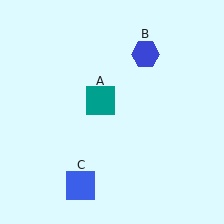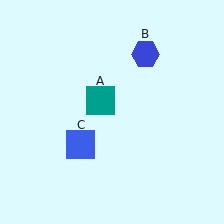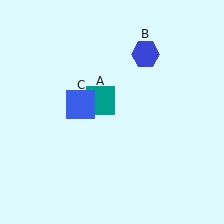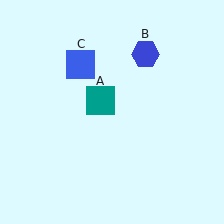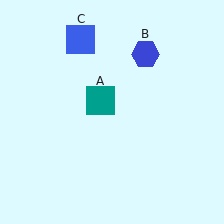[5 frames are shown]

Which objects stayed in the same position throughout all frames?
Teal square (object A) and blue hexagon (object B) remained stationary.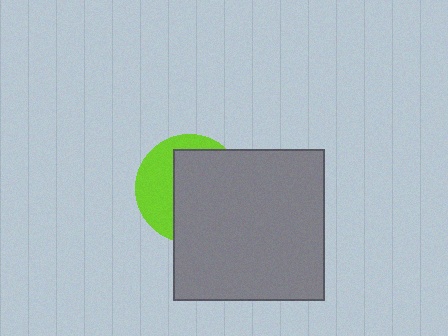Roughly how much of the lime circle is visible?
A small part of it is visible (roughly 38%).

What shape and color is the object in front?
The object in front is a gray square.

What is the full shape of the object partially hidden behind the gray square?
The partially hidden object is a lime circle.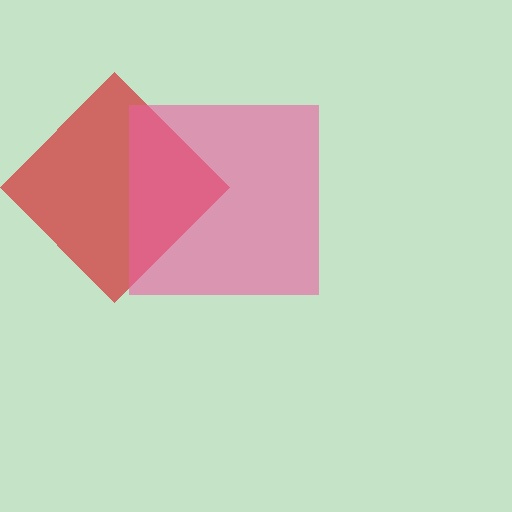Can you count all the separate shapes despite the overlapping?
Yes, there are 2 separate shapes.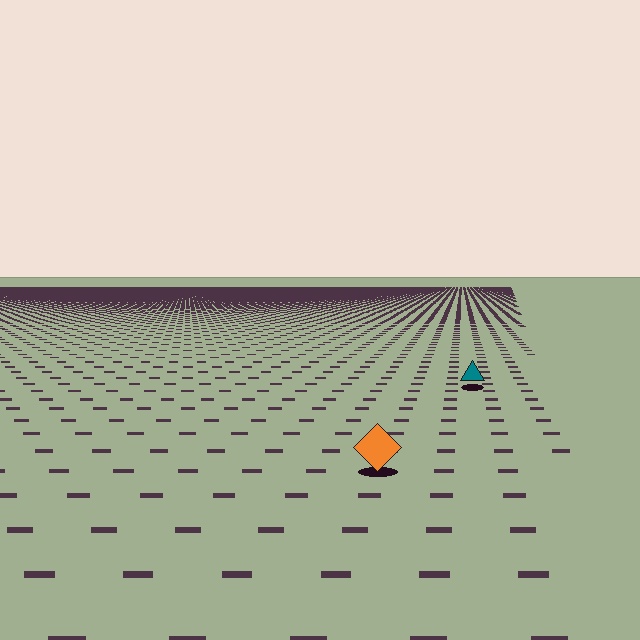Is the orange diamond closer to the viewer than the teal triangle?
Yes. The orange diamond is closer — you can tell from the texture gradient: the ground texture is coarser near it.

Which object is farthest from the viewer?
The teal triangle is farthest from the viewer. It appears smaller and the ground texture around it is denser.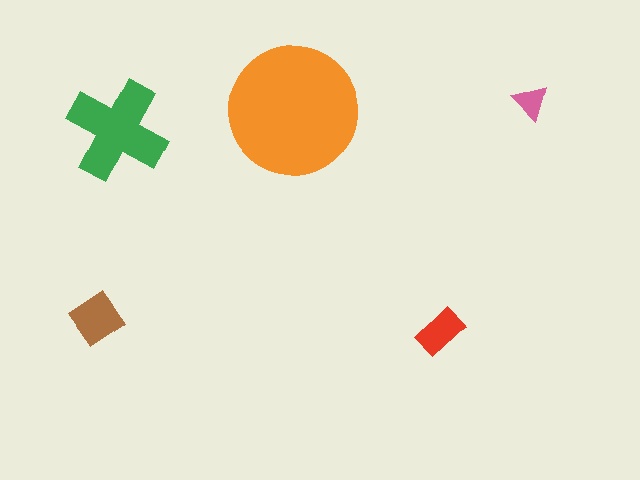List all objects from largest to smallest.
The orange circle, the green cross, the brown diamond, the red rectangle, the pink triangle.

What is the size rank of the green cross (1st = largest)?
2nd.